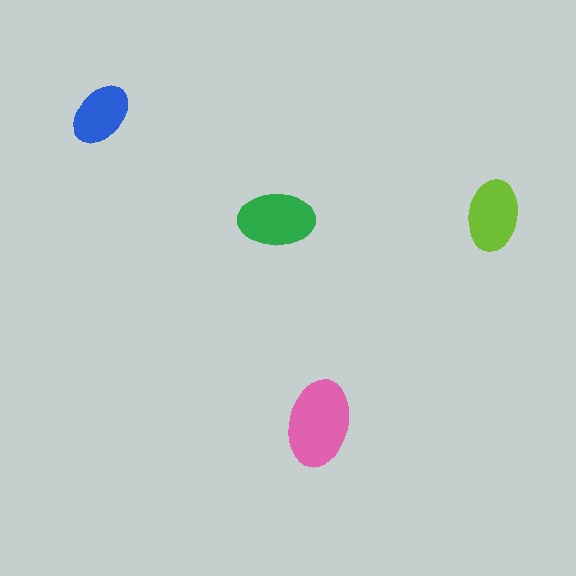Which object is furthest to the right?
The lime ellipse is rightmost.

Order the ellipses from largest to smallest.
the pink one, the green one, the lime one, the blue one.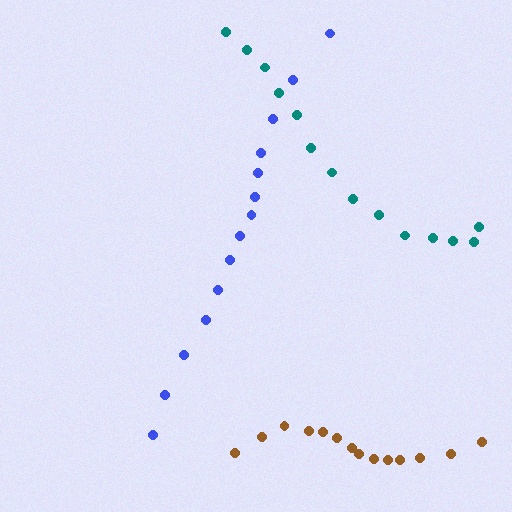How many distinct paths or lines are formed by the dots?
There are 3 distinct paths.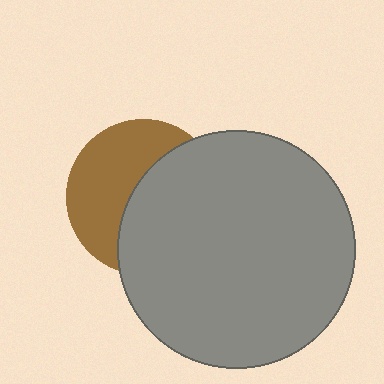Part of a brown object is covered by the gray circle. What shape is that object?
It is a circle.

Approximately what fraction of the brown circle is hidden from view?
Roughly 53% of the brown circle is hidden behind the gray circle.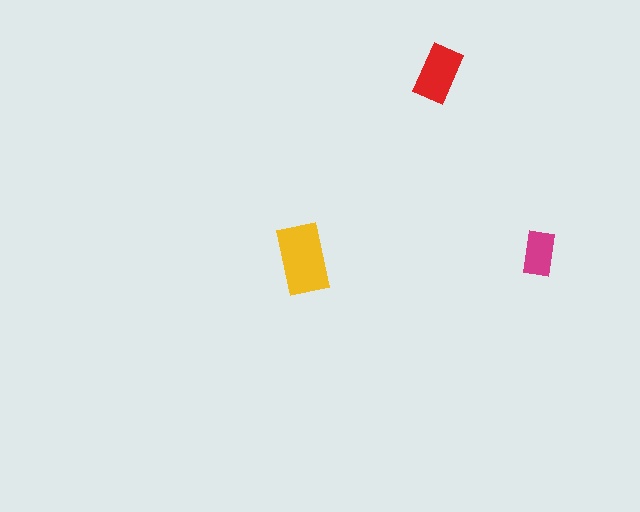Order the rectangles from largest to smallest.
the yellow one, the red one, the magenta one.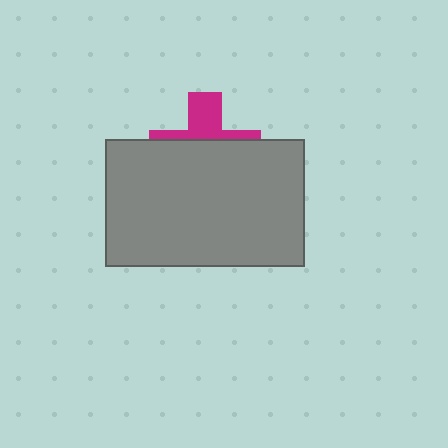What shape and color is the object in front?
The object in front is a gray rectangle.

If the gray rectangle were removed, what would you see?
You would see the complete magenta cross.